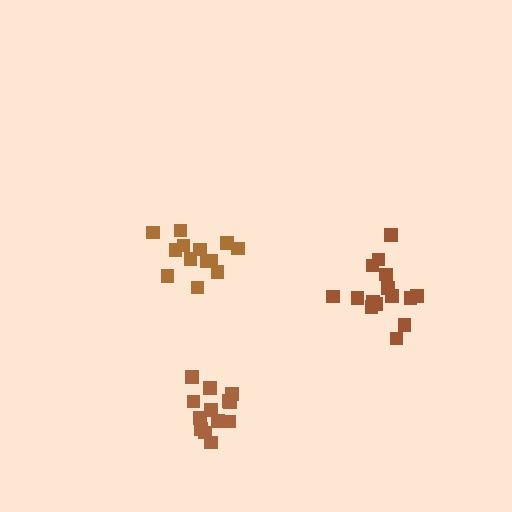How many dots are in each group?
Group 1: 13 dots, Group 2: 15 dots, Group 3: 13 dots (41 total).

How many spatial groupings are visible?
There are 3 spatial groupings.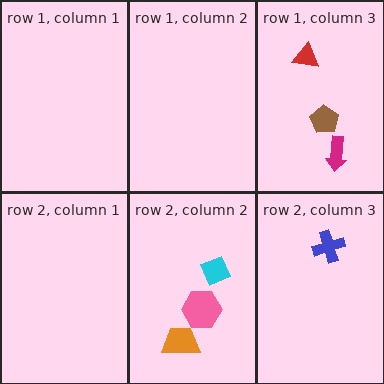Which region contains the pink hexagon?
The row 2, column 2 region.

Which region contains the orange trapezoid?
The row 2, column 2 region.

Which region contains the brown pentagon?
The row 1, column 3 region.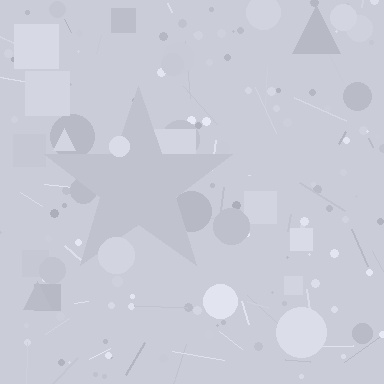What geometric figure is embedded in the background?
A star is embedded in the background.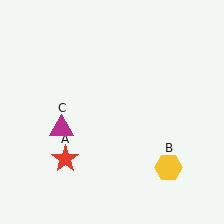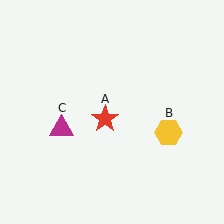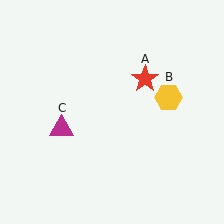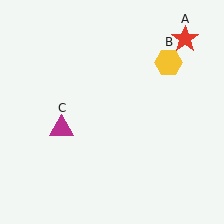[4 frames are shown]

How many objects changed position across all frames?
2 objects changed position: red star (object A), yellow hexagon (object B).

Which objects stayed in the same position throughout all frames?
Magenta triangle (object C) remained stationary.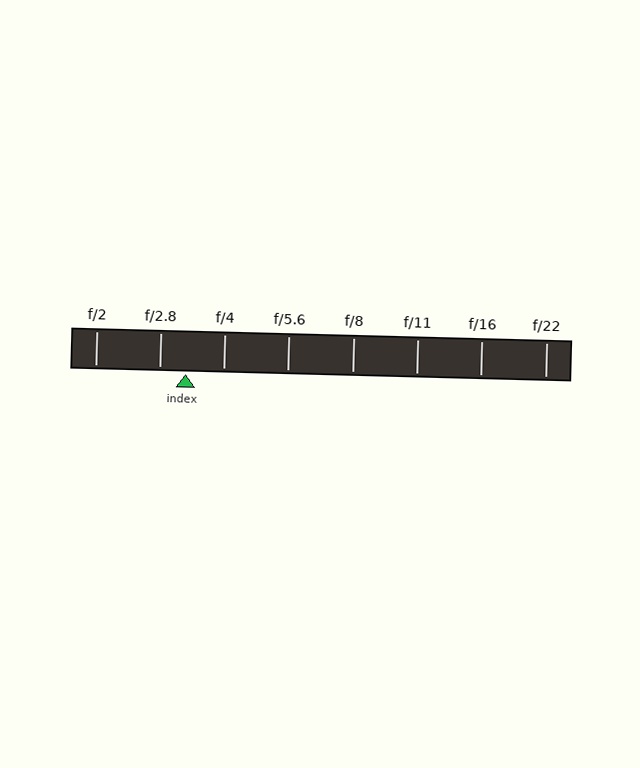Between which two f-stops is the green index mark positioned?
The index mark is between f/2.8 and f/4.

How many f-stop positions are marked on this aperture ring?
There are 8 f-stop positions marked.